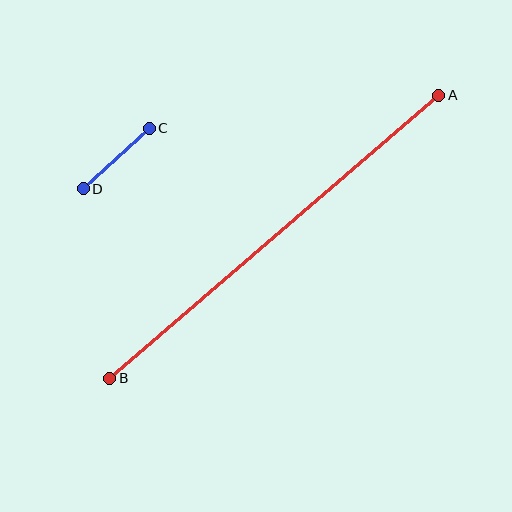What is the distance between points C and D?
The distance is approximately 90 pixels.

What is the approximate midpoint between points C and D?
The midpoint is at approximately (116, 158) pixels.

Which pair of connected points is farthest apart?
Points A and B are farthest apart.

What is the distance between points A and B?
The distance is approximately 434 pixels.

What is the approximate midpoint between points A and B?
The midpoint is at approximately (274, 237) pixels.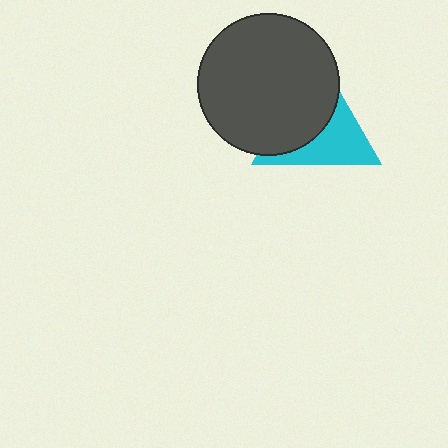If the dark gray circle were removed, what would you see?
You would see the complete cyan triangle.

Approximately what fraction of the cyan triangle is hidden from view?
Roughly 54% of the cyan triangle is hidden behind the dark gray circle.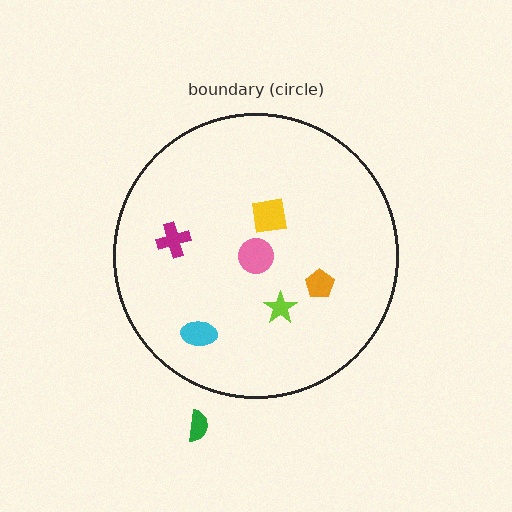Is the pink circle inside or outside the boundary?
Inside.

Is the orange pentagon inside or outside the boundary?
Inside.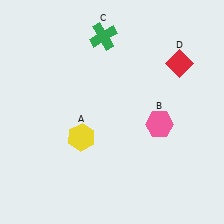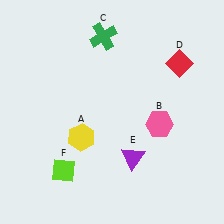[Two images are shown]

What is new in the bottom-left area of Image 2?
A lime diamond (F) was added in the bottom-left area of Image 2.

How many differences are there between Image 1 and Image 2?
There are 2 differences between the two images.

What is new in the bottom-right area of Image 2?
A purple triangle (E) was added in the bottom-right area of Image 2.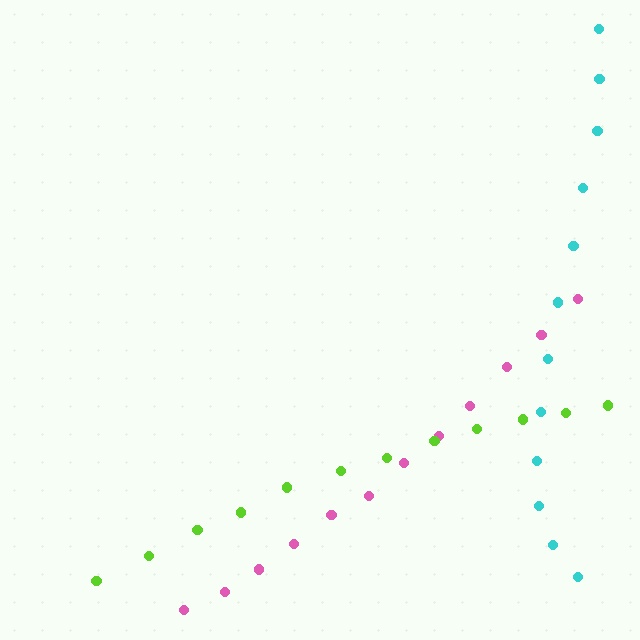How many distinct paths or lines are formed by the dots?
There are 3 distinct paths.